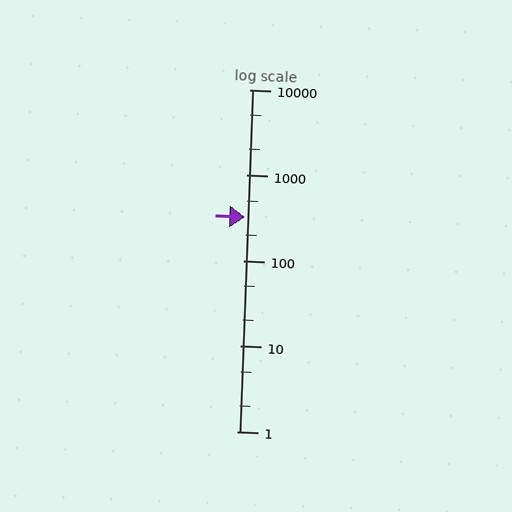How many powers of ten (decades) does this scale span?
The scale spans 4 decades, from 1 to 10000.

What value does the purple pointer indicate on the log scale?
The pointer indicates approximately 320.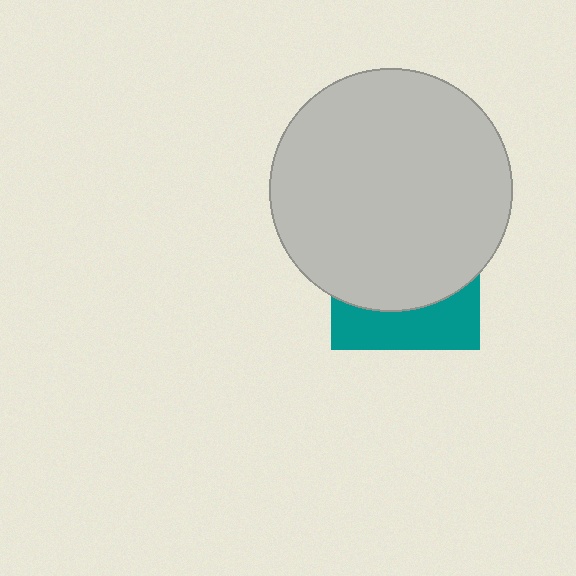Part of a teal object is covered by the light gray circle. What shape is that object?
It is a square.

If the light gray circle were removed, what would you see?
You would see the complete teal square.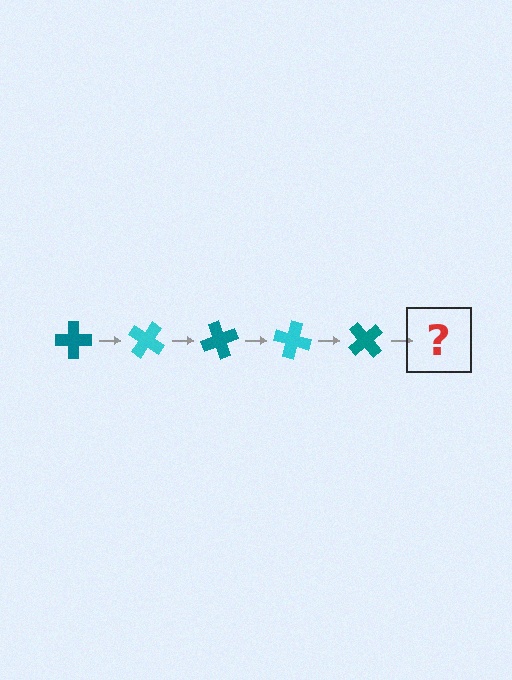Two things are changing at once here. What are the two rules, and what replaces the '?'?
The two rules are that it rotates 35 degrees each step and the color cycles through teal and cyan. The '?' should be a cyan cross, rotated 175 degrees from the start.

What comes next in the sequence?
The next element should be a cyan cross, rotated 175 degrees from the start.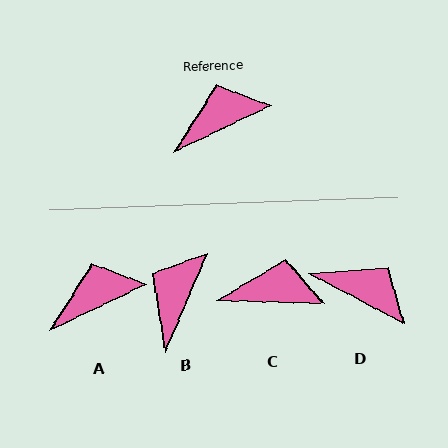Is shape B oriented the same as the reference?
No, it is off by about 41 degrees.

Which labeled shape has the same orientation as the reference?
A.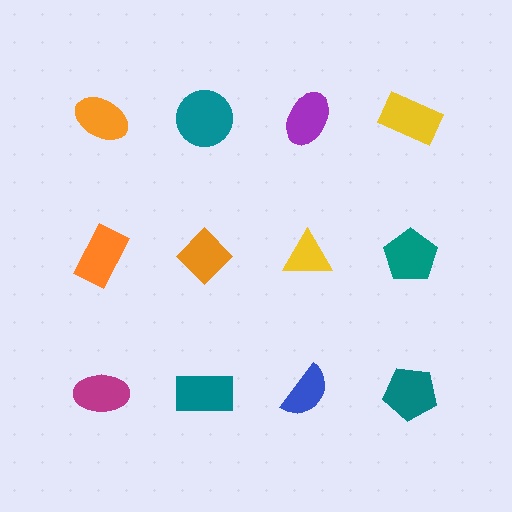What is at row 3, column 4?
A teal pentagon.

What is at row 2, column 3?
A yellow triangle.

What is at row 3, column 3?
A blue semicircle.